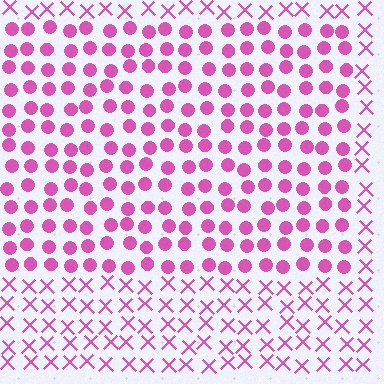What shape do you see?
I see a rectangle.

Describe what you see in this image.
The image is filled with small pink elements arranged in a uniform grid. A rectangle-shaped region contains circles, while the surrounding area contains X marks. The boundary is defined purely by the change in element shape.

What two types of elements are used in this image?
The image uses circles inside the rectangle region and X marks outside it.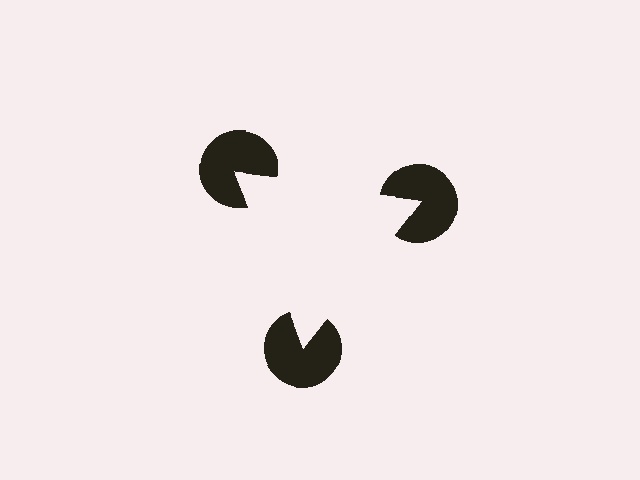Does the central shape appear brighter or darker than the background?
It typically appears slightly brighter than the background, even though no actual brightness change is drawn.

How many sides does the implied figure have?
3 sides.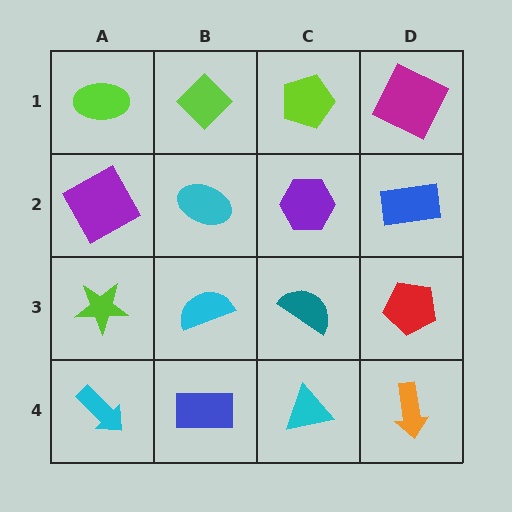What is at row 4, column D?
An orange arrow.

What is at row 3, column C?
A teal semicircle.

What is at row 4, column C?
A cyan triangle.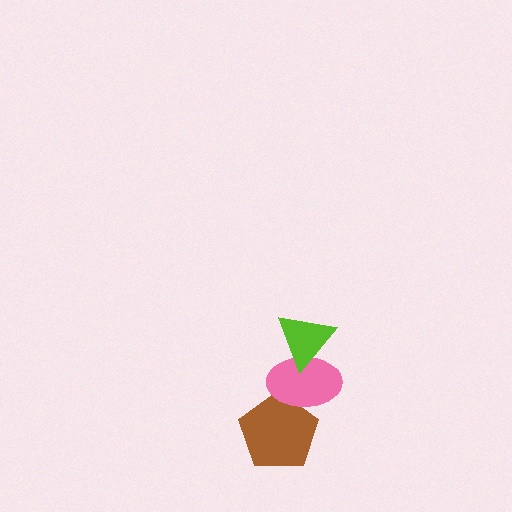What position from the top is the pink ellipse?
The pink ellipse is 2nd from the top.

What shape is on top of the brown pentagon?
The pink ellipse is on top of the brown pentagon.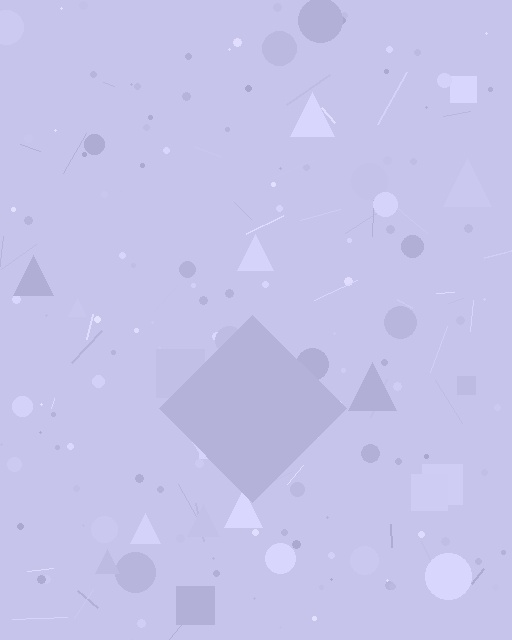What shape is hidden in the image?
A diamond is hidden in the image.